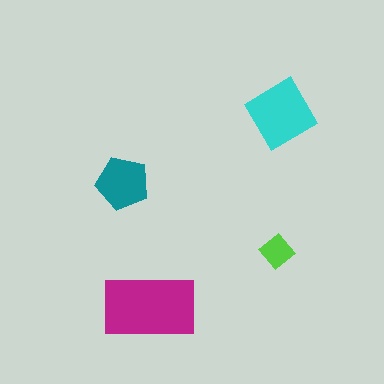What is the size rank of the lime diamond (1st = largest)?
4th.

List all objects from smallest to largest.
The lime diamond, the teal pentagon, the cyan diamond, the magenta rectangle.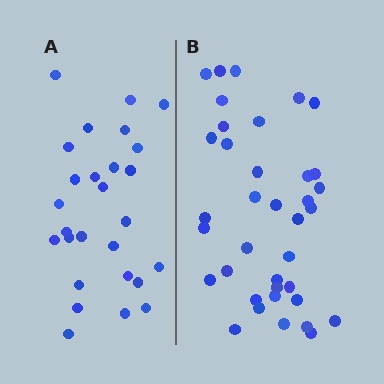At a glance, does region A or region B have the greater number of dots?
Region B (the right region) has more dots.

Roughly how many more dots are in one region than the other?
Region B has roughly 10 or so more dots than region A.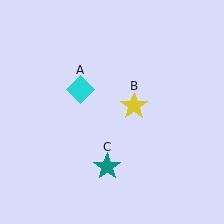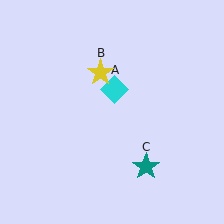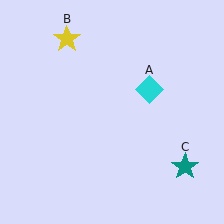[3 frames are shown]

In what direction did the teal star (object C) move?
The teal star (object C) moved right.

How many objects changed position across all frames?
3 objects changed position: cyan diamond (object A), yellow star (object B), teal star (object C).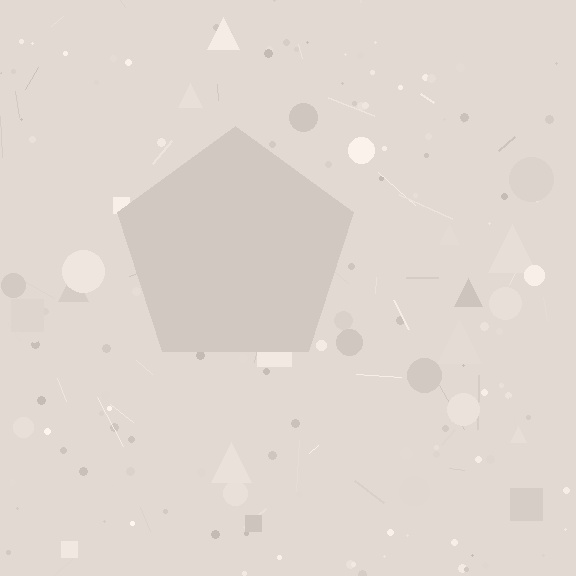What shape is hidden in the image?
A pentagon is hidden in the image.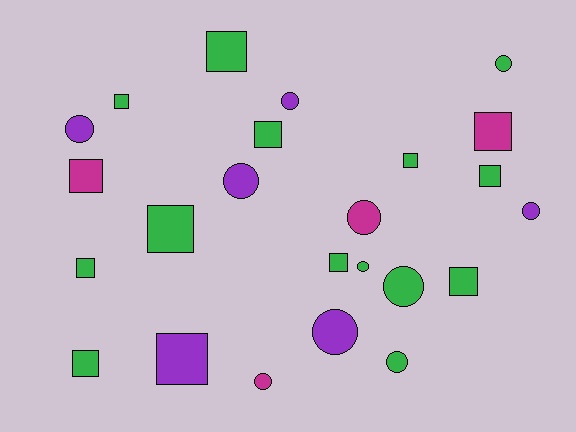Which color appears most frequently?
Green, with 14 objects.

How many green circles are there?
There are 4 green circles.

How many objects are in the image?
There are 24 objects.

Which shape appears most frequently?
Square, with 13 objects.